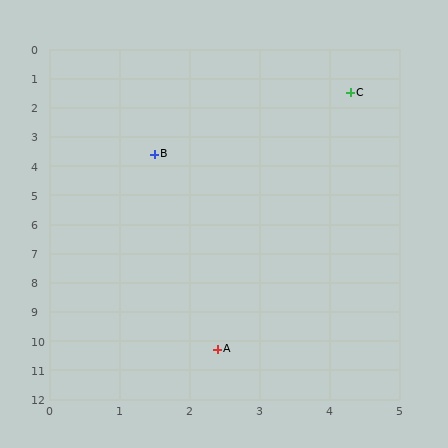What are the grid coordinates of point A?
Point A is at approximately (2.4, 10.3).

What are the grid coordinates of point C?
Point C is at approximately (4.3, 1.5).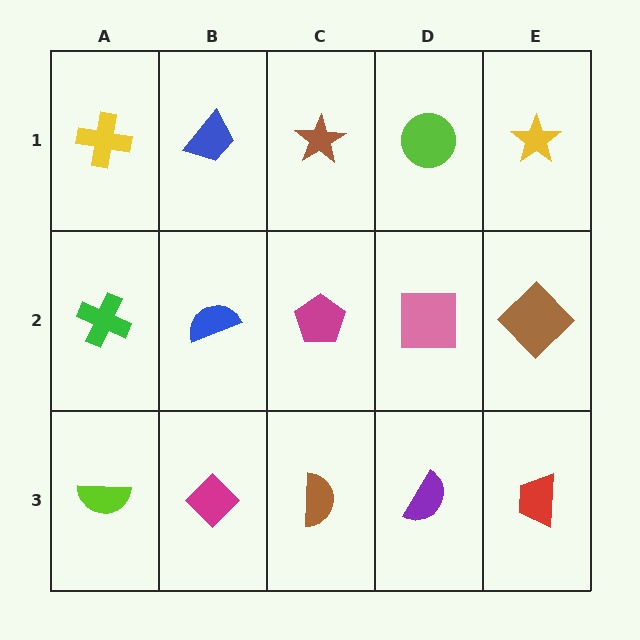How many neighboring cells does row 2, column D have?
4.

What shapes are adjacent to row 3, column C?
A magenta pentagon (row 2, column C), a magenta diamond (row 3, column B), a purple semicircle (row 3, column D).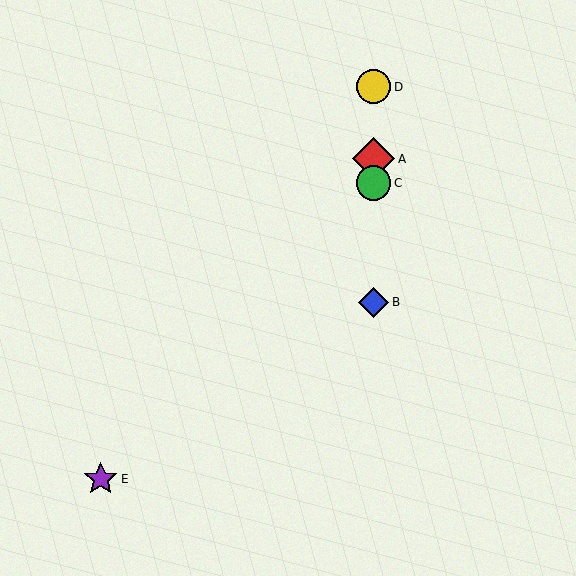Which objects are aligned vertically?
Objects A, B, C, D are aligned vertically.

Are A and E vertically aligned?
No, A is at x≈374 and E is at x≈101.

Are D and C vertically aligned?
Yes, both are at x≈374.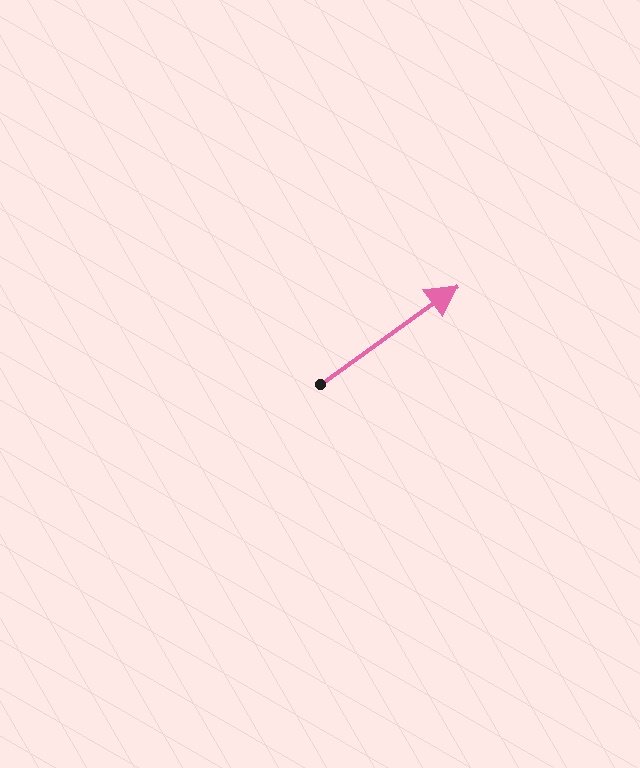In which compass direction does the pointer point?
Northeast.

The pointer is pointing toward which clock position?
Roughly 2 o'clock.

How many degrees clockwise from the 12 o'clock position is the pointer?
Approximately 54 degrees.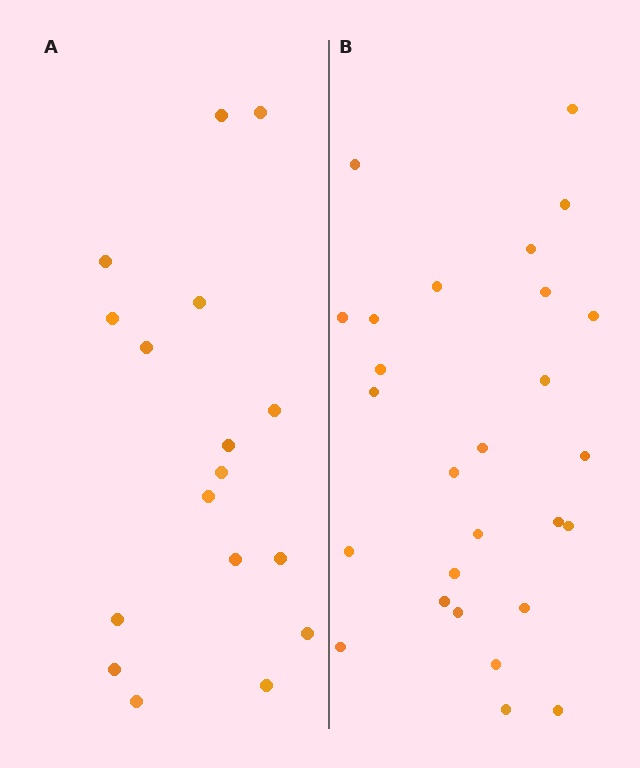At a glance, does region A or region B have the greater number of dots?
Region B (the right region) has more dots.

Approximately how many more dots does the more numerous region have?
Region B has roughly 10 or so more dots than region A.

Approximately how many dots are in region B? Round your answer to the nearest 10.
About 30 dots. (The exact count is 27, which rounds to 30.)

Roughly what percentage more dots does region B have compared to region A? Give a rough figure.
About 60% more.